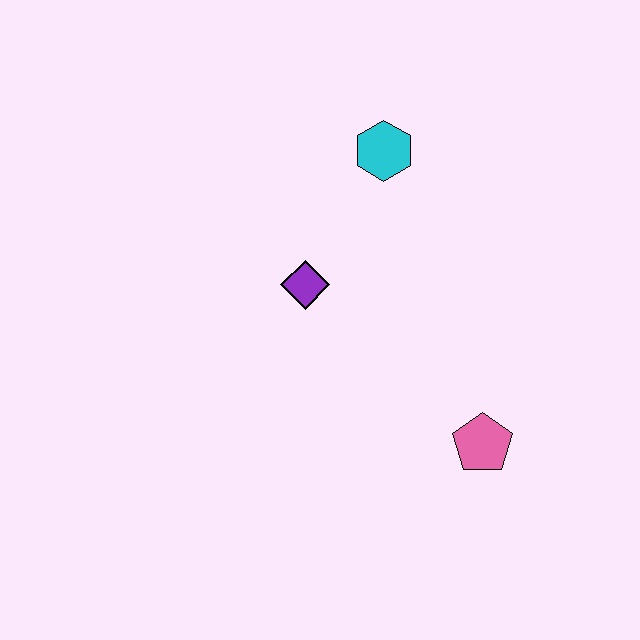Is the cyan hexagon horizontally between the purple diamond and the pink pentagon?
Yes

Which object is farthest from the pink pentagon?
The cyan hexagon is farthest from the pink pentagon.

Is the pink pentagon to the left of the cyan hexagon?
No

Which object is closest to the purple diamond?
The cyan hexagon is closest to the purple diamond.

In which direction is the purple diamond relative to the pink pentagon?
The purple diamond is to the left of the pink pentagon.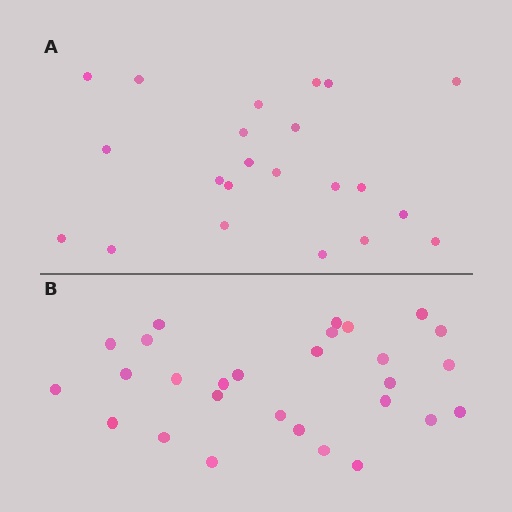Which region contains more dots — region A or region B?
Region B (the bottom region) has more dots.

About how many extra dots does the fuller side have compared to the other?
Region B has about 6 more dots than region A.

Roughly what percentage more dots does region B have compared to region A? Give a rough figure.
About 25% more.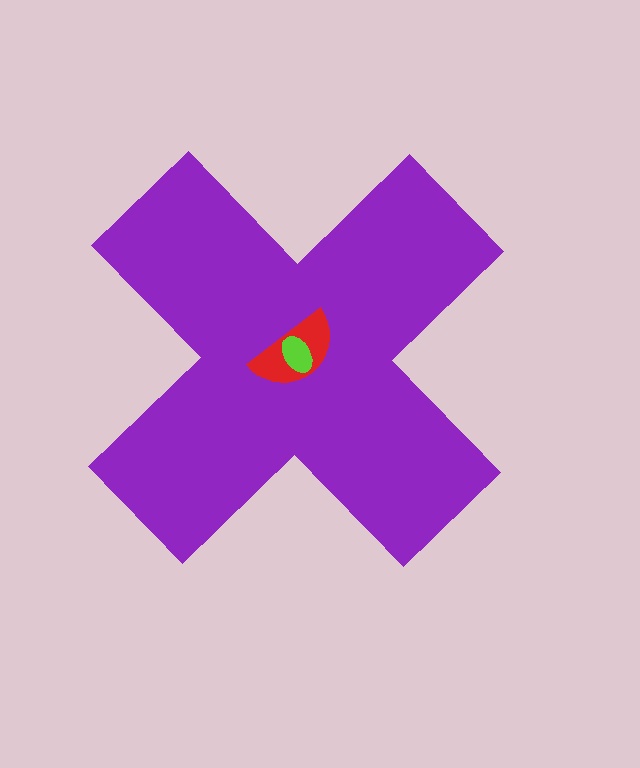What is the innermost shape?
The lime ellipse.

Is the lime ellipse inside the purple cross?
Yes.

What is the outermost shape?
The purple cross.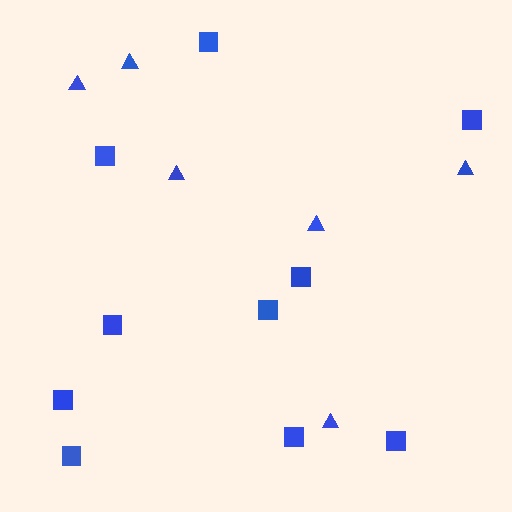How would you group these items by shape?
There are 2 groups: one group of triangles (6) and one group of squares (10).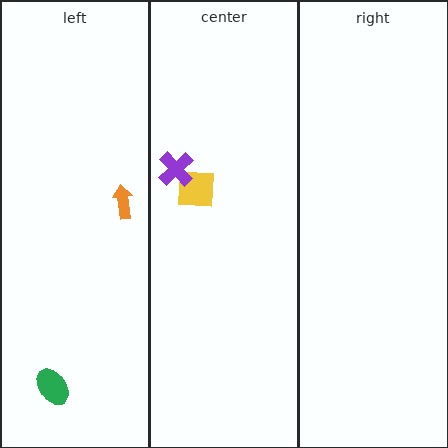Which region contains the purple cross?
The center region.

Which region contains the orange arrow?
The left region.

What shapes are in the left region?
The green ellipse, the orange arrow.